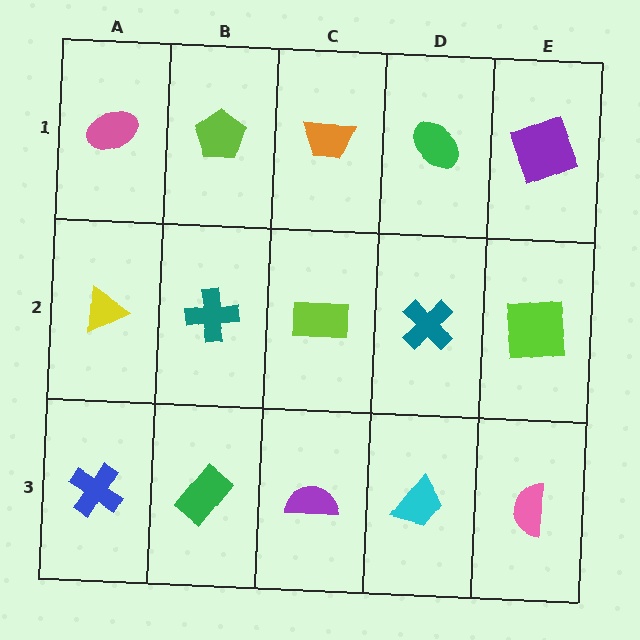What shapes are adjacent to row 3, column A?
A yellow triangle (row 2, column A), a green rectangle (row 3, column B).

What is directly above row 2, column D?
A green ellipse.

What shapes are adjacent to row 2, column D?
A green ellipse (row 1, column D), a cyan trapezoid (row 3, column D), a lime rectangle (row 2, column C), a lime square (row 2, column E).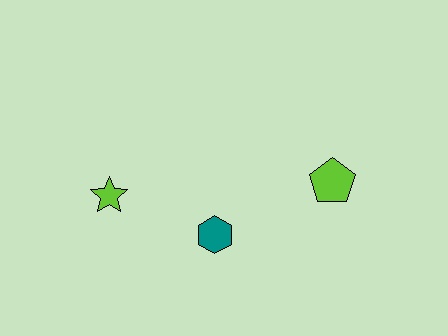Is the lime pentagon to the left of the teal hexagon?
No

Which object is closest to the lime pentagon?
The teal hexagon is closest to the lime pentagon.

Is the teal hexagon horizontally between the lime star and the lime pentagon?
Yes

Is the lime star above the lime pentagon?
No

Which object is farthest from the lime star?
The lime pentagon is farthest from the lime star.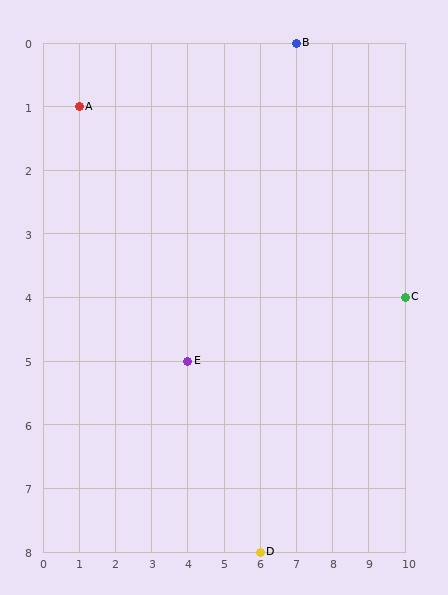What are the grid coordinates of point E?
Point E is at grid coordinates (4, 5).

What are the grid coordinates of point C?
Point C is at grid coordinates (10, 4).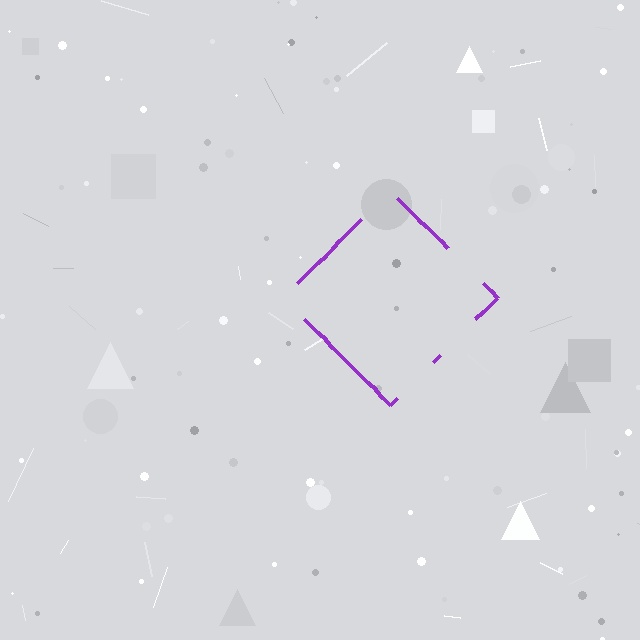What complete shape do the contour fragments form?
The contour fragments form a diamond.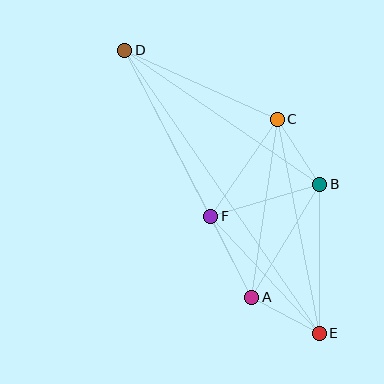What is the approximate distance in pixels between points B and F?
The distance between B and F is approximately 114 pixels.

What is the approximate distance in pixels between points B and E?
The distance between B and E is approximately 149 pixels.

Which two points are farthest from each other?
Points D and E are farthest from each other.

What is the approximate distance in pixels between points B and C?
The distance between B and C is approximately 78 pixels.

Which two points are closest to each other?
Points A and E are closest to each other.